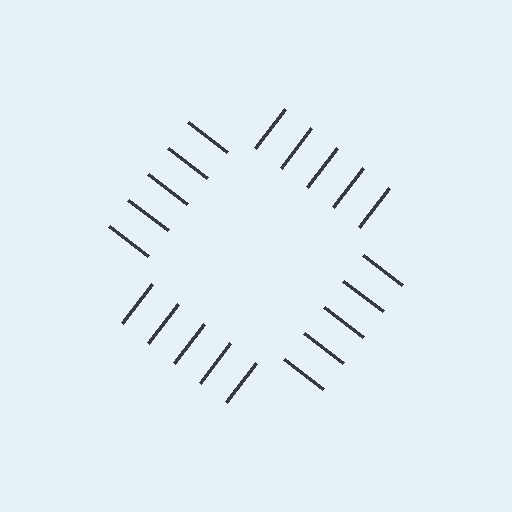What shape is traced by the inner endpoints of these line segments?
An illusory square — the line segments terminate on its edges but no continuous stroke is drawn.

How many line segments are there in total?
20 — 5 along each of the 4 edges.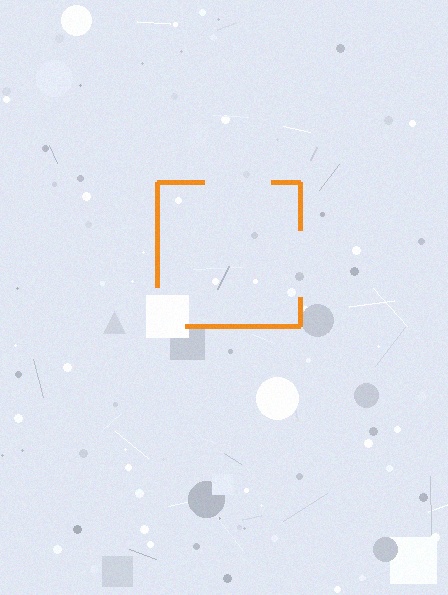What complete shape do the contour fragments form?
The contour fragments form a square.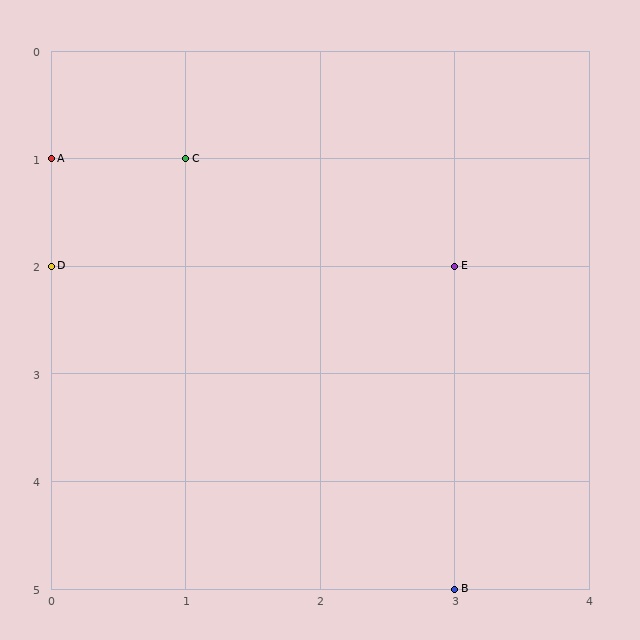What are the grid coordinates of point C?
Point C is at grid coordinates (1, 1).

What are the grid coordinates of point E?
Point E is at grid coordinates (3, 2).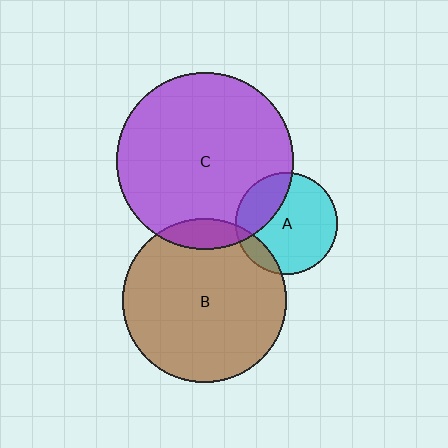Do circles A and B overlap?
Yes.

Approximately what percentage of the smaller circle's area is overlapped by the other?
Approximately 10%.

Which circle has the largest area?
Circle C (purple).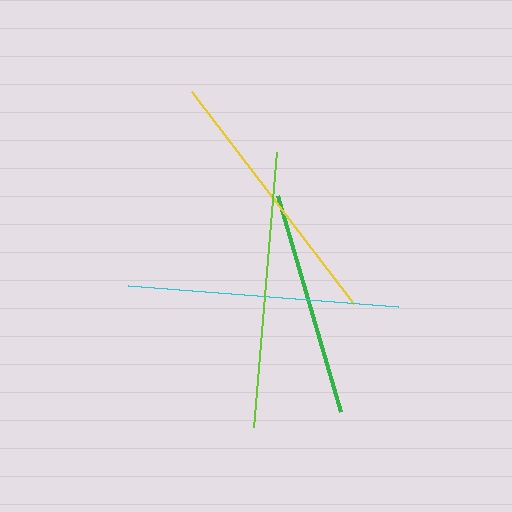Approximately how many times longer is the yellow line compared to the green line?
The yellow line is approximately 1.2 times the length of the green line.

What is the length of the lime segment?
The lime segment is approximately 276 pixels long.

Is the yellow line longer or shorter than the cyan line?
The cyan line is longer than the yellow line.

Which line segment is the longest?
The lime line is the longest at approximately 276 pixels.